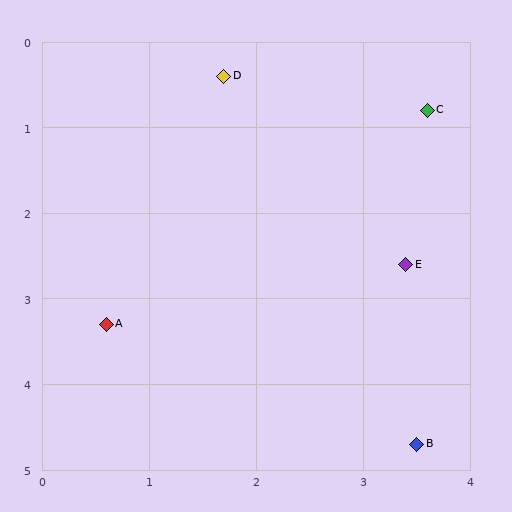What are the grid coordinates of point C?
Point C is at approximately (3.6, 0.8).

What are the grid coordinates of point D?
Point D is at approximately (1.7, 0.4).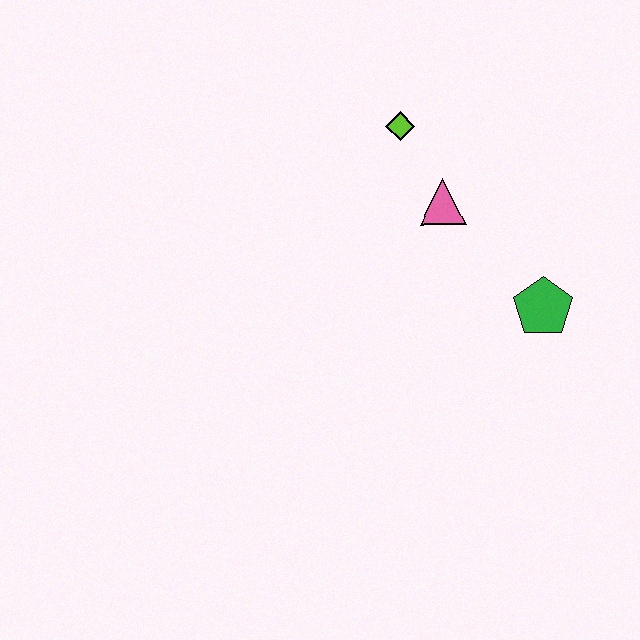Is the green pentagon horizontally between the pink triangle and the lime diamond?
No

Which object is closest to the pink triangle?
The lime diamond is closest to the pink triangle.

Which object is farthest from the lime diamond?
The green pentagon is farthest from the lime diamond.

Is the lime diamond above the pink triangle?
Yes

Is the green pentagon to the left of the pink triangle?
No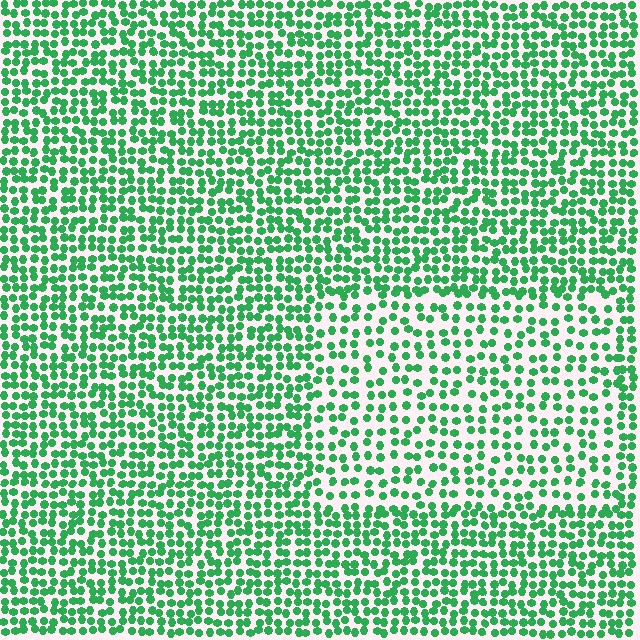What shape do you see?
I see a rectangle.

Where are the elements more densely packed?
The elements are more densely packed outside the rectangle boundary.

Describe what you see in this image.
The image contains small green elements arranged at two different densities. A rectangle-shaped region is visible where the elements are less densely packed than the surrounding area.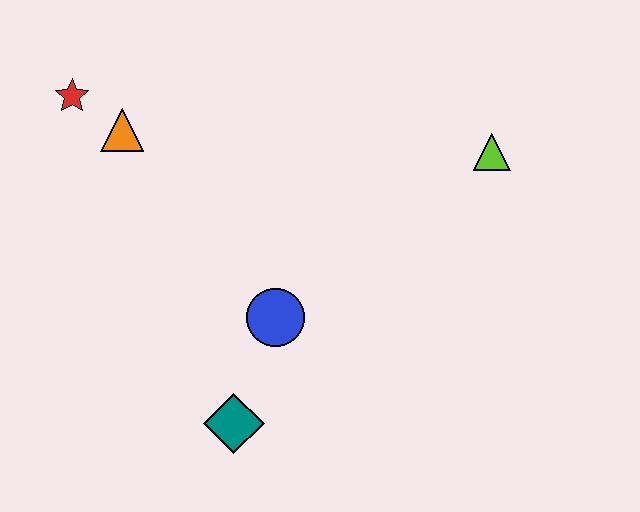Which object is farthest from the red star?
The lime triangle is farthest from the red star.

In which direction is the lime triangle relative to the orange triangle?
The lime triangle is to the right of the orange triangle.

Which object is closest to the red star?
The orange triangle is closest to the red star.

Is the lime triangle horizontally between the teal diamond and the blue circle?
No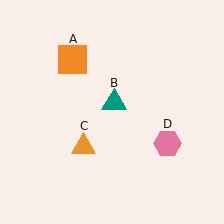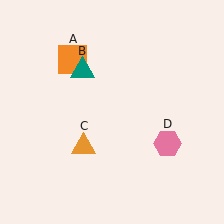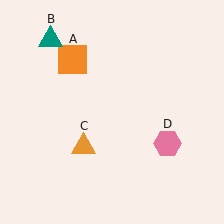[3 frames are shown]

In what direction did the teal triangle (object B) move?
The teal triangle (object B) moved up and to the left.